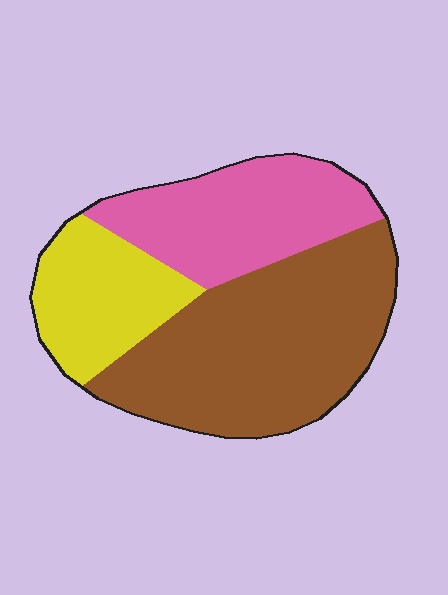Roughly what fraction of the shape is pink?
Pink covers roughly 30% of the shape.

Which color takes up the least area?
Yellow, at roughly 20%.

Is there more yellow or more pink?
Pink.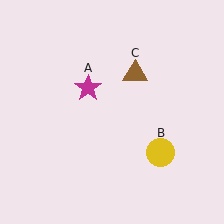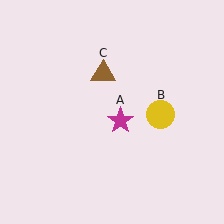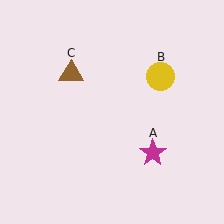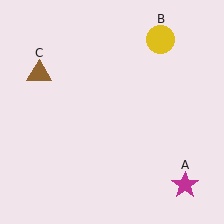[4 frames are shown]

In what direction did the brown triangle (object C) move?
The brown triangle (object C) moved left.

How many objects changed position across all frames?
3 objects changed position: magenta star (object A), yellow circle (object B), brown triangle (object C).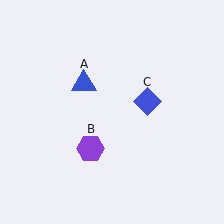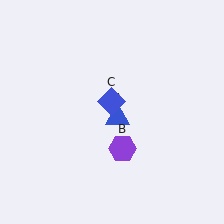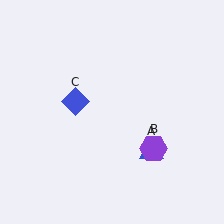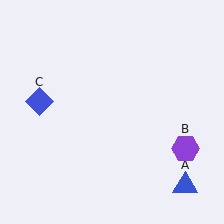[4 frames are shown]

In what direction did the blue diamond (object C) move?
The blue diamond (object C) moved left.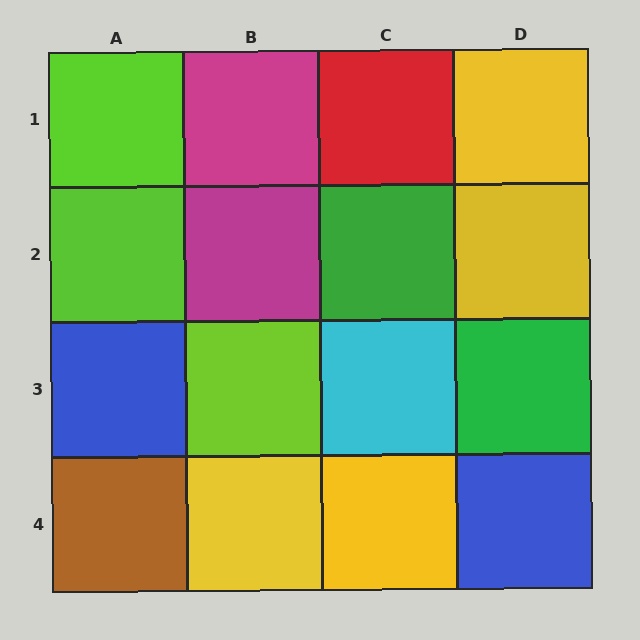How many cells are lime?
3 cells are lime.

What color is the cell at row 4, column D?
Blue.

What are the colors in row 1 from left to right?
Lime, magenta, red, yellow.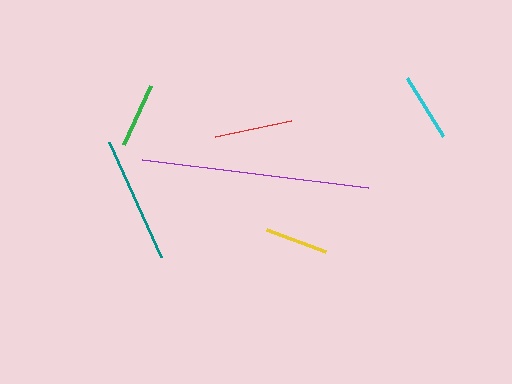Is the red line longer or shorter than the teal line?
The teal line is longer than the red line.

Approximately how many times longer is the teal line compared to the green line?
The teal line is approximately 1.9 times the length of the green line.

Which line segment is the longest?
The purple line is the longest at approximately 228 pixels.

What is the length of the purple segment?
The purple segment is approximately 228 pixels long.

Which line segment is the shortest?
The yellow line is the shortest at approximately 63 pixels.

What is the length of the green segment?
The green segment is approximately 65 pixels long.